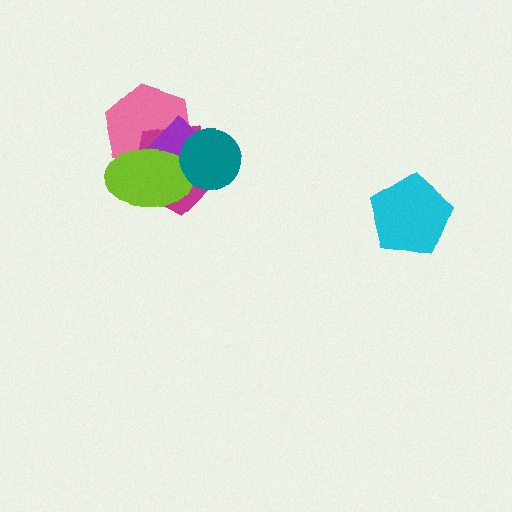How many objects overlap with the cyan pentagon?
0 objects overlap with the cyan pentagon.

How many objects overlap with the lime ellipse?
4 objects overlap with the lime ellipse.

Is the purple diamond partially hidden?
Yes, it is partially covered by another shape.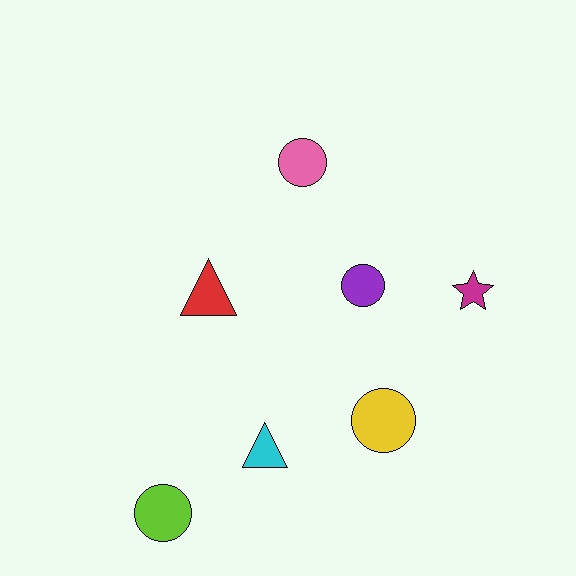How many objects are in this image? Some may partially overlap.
There are 7 objects.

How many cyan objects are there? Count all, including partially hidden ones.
There is 1 cyan object.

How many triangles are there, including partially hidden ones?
There are 2 triangles.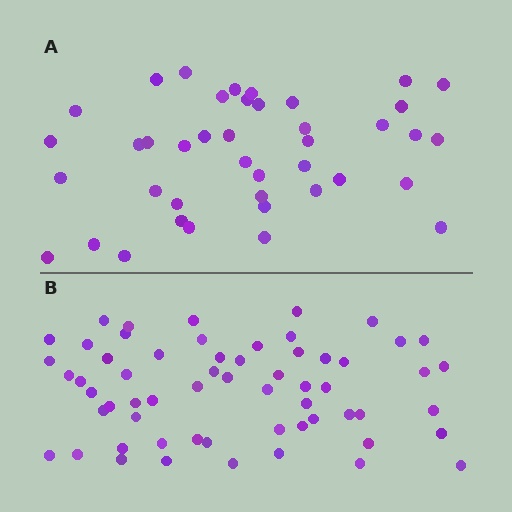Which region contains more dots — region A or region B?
Region B (the bottom region) has more dots.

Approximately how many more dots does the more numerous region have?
Region B has approximately 20 more dots than region A.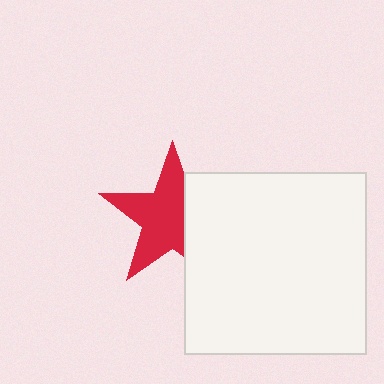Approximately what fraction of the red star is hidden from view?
Roughly 34% of the red star is hidden behind the white square.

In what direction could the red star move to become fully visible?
The red star could move left. That would shift it out from behind the white square entirely.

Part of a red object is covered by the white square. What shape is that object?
It is a star.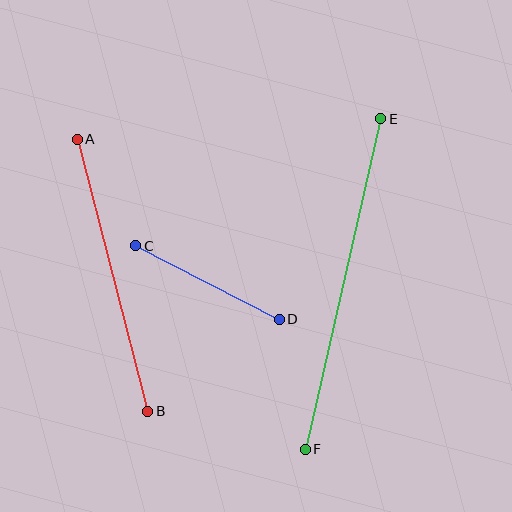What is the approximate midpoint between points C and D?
The midpoint is at approximately (207, 283) pixels.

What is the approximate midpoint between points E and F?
The midpoint is at approximately (343, 284) pixels.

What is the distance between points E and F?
The distance is approximately 339 pixels.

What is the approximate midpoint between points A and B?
The midpoint is at approximately (112, 275) pixels.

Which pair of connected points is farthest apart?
Points E and F are farthest apart.